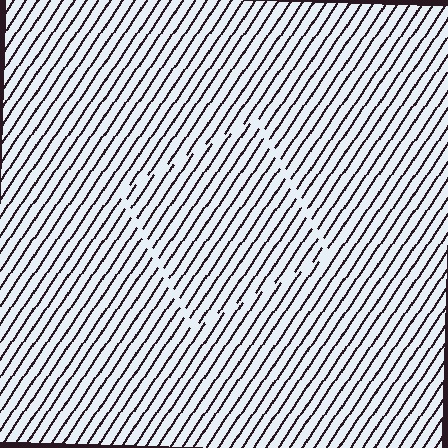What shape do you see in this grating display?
An illusory square. The interior of the shape contains the same grating, shifted by half a period — the contour is defined by the phase discontinuity where line-ends from the inner and outer gratings abut.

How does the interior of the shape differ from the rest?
The interior of the shape contains the same grating, shifted by half a period — the contour is defined by the phase discontinuity where line-ends from the inner and outer gratings abut.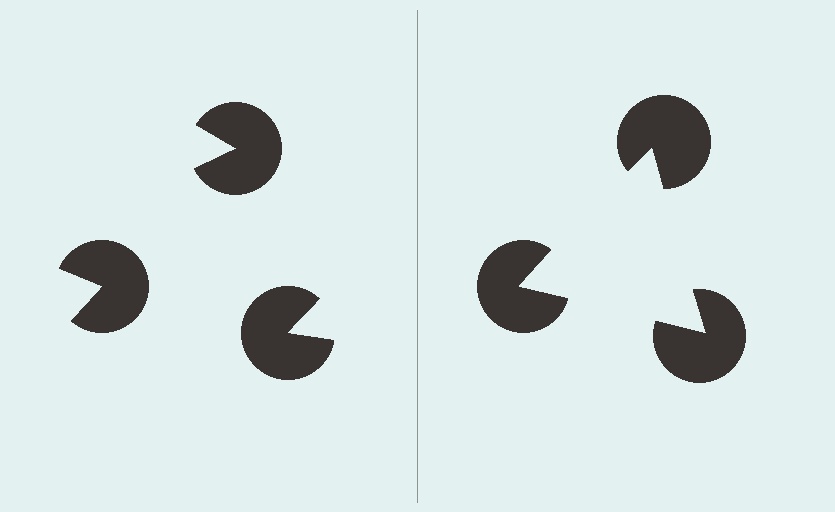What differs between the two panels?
The pac-man discs are positioned identically on both sides; only the wedge orientations differ. On the right they align to a triangle; on the left they are misaligned.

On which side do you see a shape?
An illusory triangle appears on the right side. On the left side the wedge cuts are rotated, so no coherent shape forms.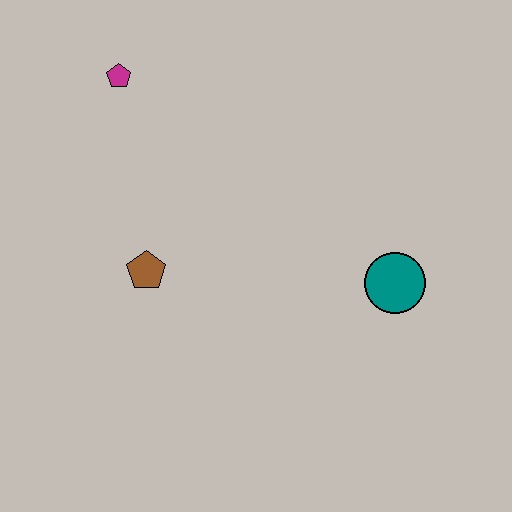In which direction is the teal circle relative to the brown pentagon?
The teal circle is to the right of the brown pentagon.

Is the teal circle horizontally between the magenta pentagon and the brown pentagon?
No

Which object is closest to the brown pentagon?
The magenta pentagon is closest to the brown pentagon.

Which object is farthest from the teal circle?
The magenta pentagon is farthest from the teal circle.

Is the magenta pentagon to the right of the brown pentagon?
No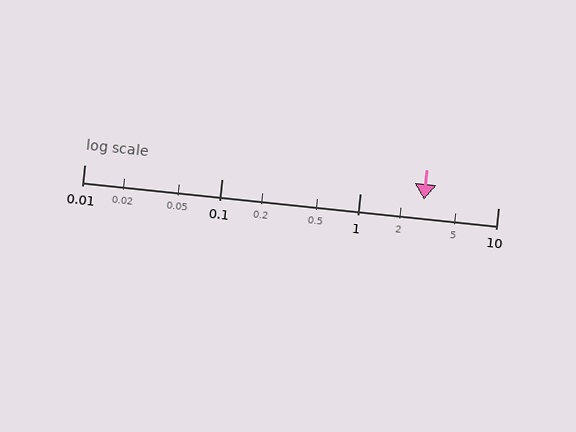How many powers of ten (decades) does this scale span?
The scale spans 3 decades, from 0.01 to 10.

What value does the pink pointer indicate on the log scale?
The pointer indicates approximately 2.9.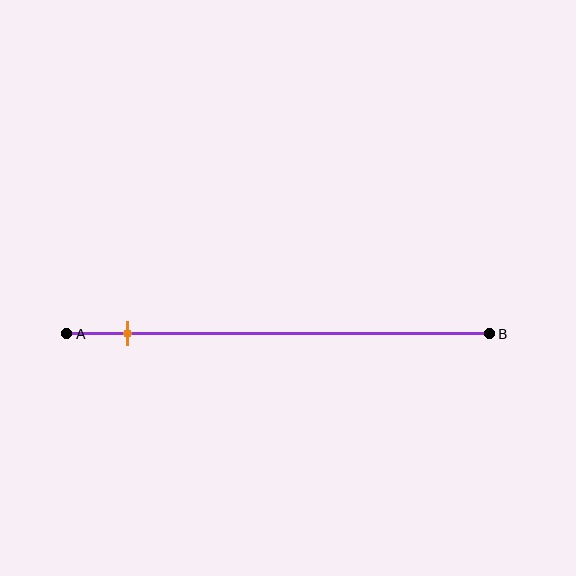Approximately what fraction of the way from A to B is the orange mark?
The orange mark is approximately 15% of the way from A to B.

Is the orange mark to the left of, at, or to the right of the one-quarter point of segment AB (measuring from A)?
The orange mark is to the left of the one-quarter point of segment AB.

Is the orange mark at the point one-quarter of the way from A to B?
No, the mark is at about 15% from A, not at the 25% one-quarter point.